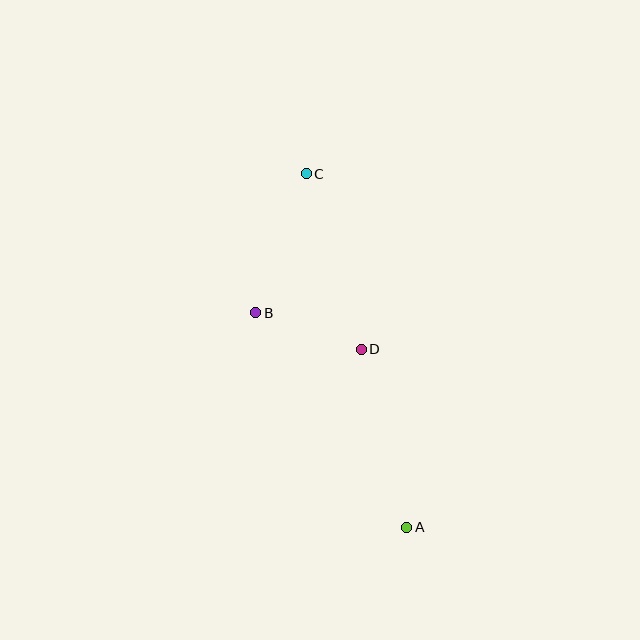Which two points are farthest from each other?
Points A and C are farthest from each other.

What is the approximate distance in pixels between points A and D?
The distance between A and D is approximately 183 pixels.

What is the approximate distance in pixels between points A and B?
The distance between A and B is approximately 262 pixels.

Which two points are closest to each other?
Points B and D are closest to each other.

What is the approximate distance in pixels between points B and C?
The distance between B and C is approximately 148 pixels.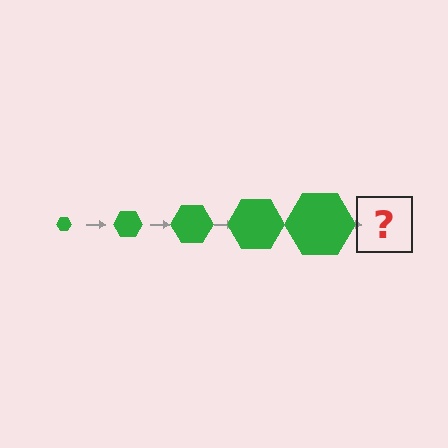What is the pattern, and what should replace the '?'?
The pattern is that the hexagon gets progressively larger each step. The '?' should be a green hexagon, larger than the previous one.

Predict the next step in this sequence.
The next step is a green hexagon, larger than the previous one.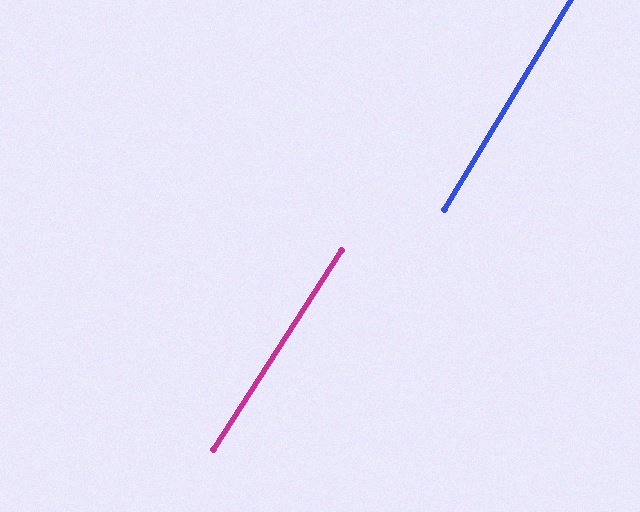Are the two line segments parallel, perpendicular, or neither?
Parallel — their directions differ by only 1.8°.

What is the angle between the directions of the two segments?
Approximately 2 degrees.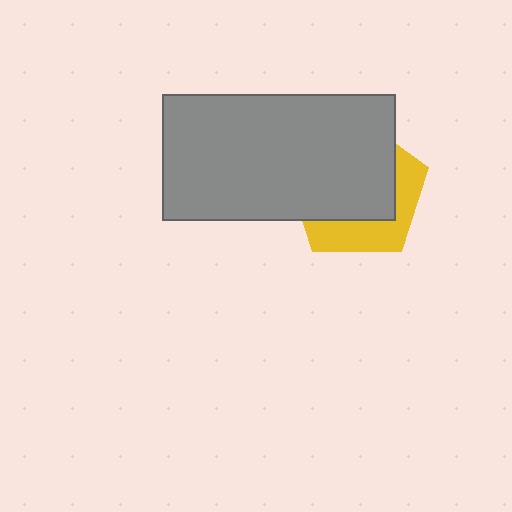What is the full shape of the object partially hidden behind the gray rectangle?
The partially hidden object is a yellow pentagon.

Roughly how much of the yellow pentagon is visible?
A small part of it is visible (roughly 35%).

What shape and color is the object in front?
The object in front is a gray rectangle.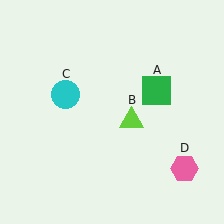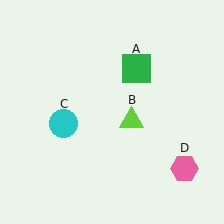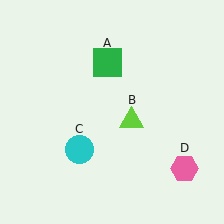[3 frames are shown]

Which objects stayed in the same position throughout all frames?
Lime triangle (object B) and pink hexagon (object D) remained stationary.